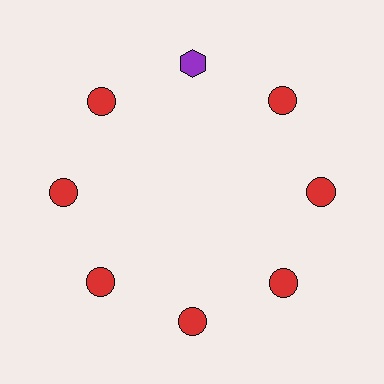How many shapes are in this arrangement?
There are 8 shapes arranged in a ring pattern.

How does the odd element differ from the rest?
It differs in both color (purple instead of red) and shape (hexagon instead of circle).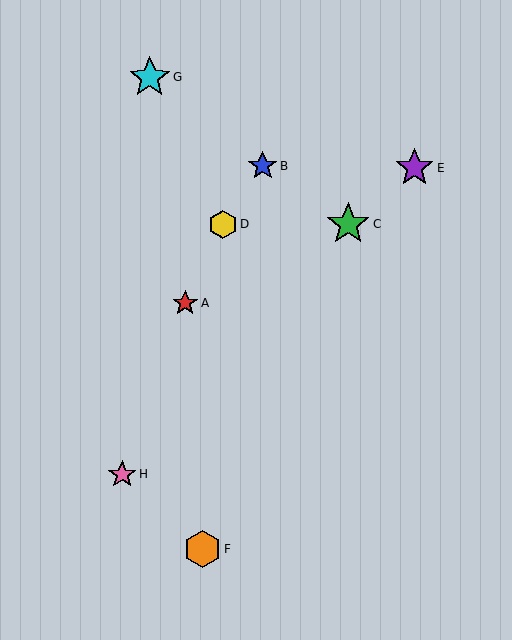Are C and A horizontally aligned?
No, C is at y≈224 and A is at y≈303.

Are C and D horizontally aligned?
Yes, both are at y≈224.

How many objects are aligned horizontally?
2 objects (C, D) are aligned horizontally.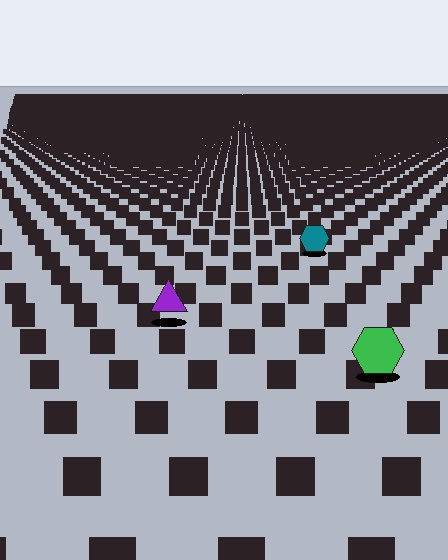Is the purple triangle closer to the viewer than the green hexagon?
No. The green hexagon is closer — you can tell from the texture gradient: the ground texture is coarser near it.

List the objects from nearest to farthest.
From nearest to farthest: the green hexagon, the purple triangle, the teal hexagon.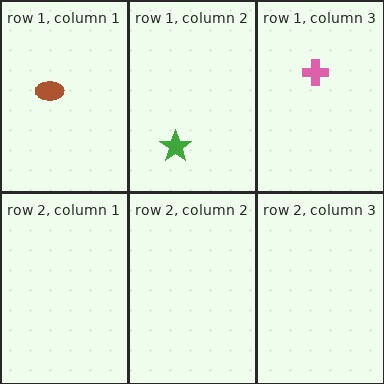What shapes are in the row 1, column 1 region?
The brown ellipse.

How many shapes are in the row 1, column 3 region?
1.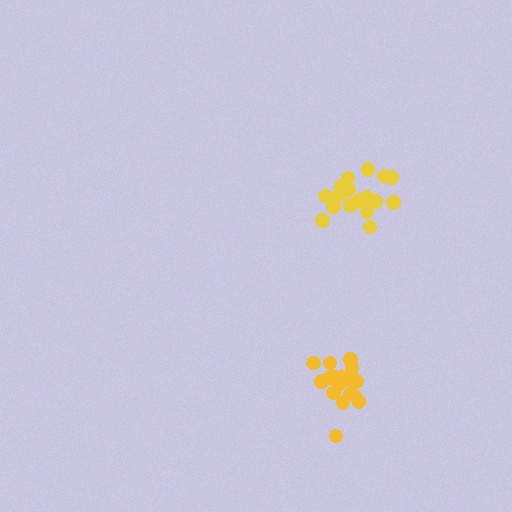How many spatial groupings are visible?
There are 2 spatial groupings.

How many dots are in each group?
Group 1: 19 dots, Group 2: 19 dots (38 total).